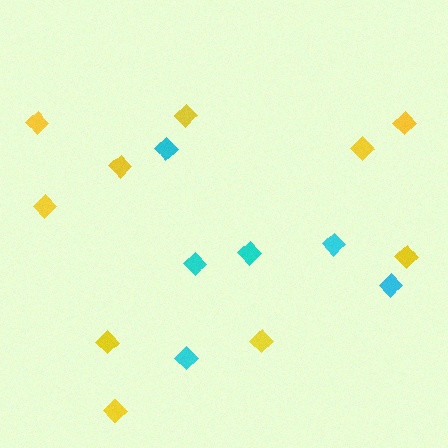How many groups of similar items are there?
There are 2 groups: one group of yellow diamonds (10) and one group of cyan diamonds (6).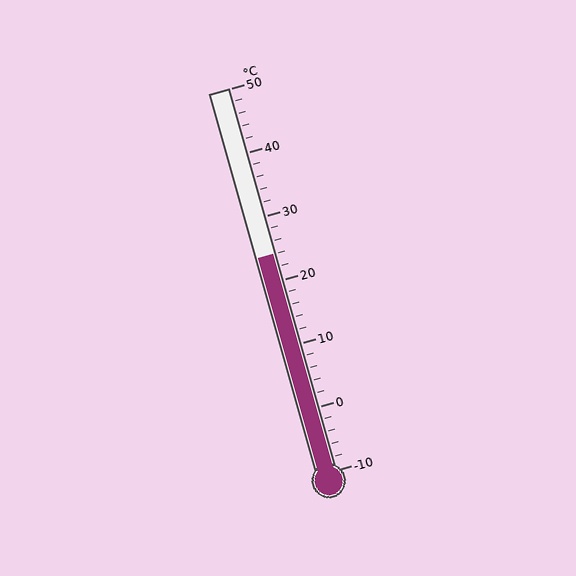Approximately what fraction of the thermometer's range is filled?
The thermometer is filled to approximately 55% of its range.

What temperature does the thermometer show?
The thermometer shows approximately 24°C.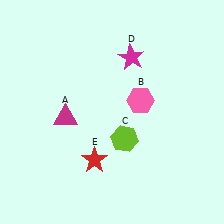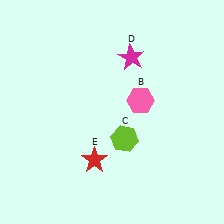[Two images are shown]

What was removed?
The magenta triangle (A) was removed in Image 2.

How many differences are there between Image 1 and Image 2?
There is 1 difference between the two images.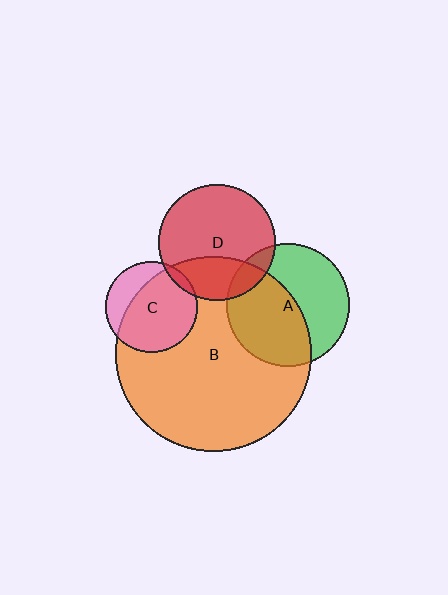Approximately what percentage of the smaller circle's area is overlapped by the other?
Approximately 5%.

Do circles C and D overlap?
Yes.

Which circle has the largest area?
Circle B (orange).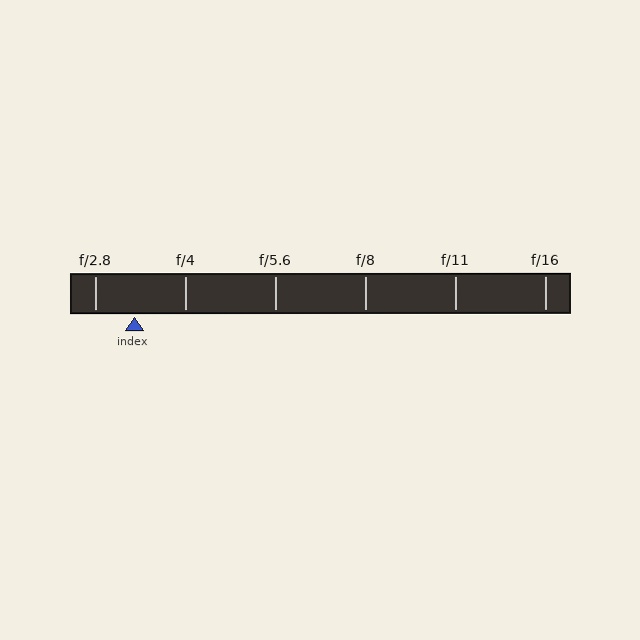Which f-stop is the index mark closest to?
The index mark is closest to f/2.8.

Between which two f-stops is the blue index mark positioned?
The index mark is between f/2.8 and f/4.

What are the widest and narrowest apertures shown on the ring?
The widest aperture shown is f/2.8 and the narrowest is f/16.